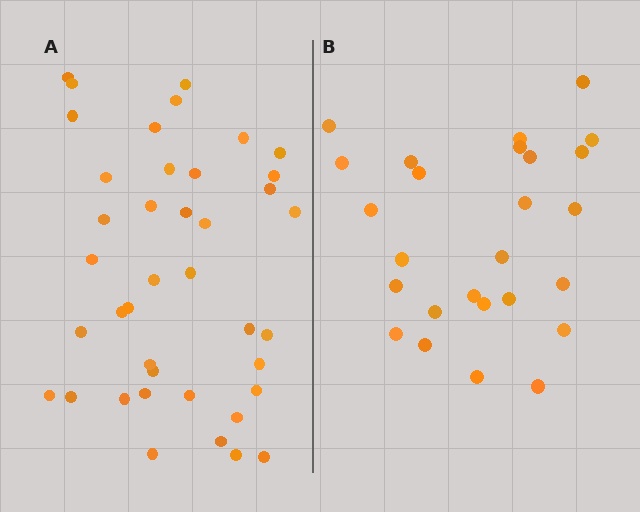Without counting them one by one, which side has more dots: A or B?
Region A (the left region) has more dots.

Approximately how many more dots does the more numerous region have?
Region A has approximately 15 more dots than region B.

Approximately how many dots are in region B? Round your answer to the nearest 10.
About 30 dots. (The exact count is 26, which rounds to 30.)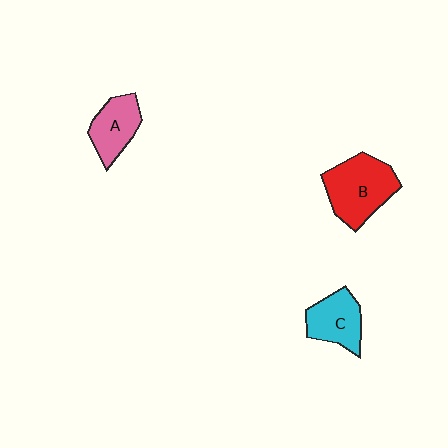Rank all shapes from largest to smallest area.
From largest to smallest: B (red), C (cyan), A (pink).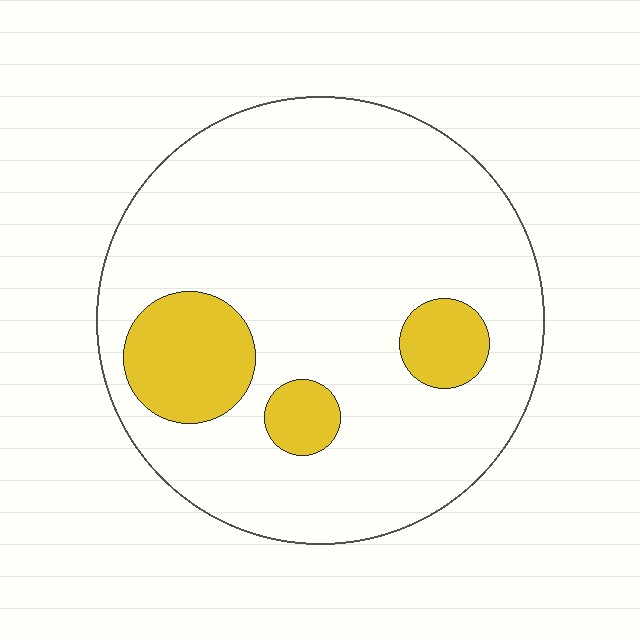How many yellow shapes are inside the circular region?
3.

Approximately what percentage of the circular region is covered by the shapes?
Approximately 15%.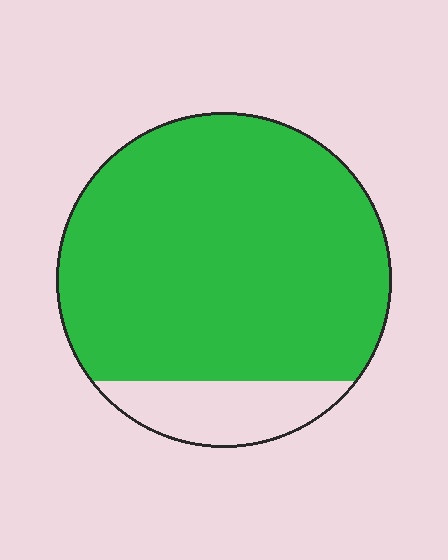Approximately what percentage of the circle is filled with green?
Approximately 85%.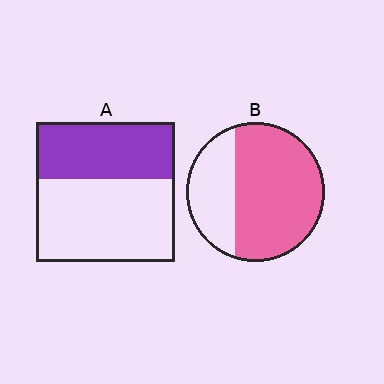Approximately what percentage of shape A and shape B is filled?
A is approximately 40% and B is approximately 70%.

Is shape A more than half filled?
No.